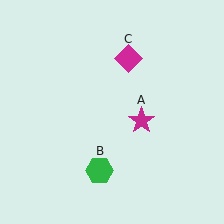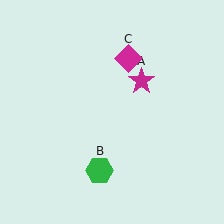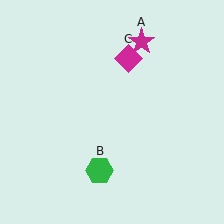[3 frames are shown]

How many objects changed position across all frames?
1 object changed position: magenta star (object A).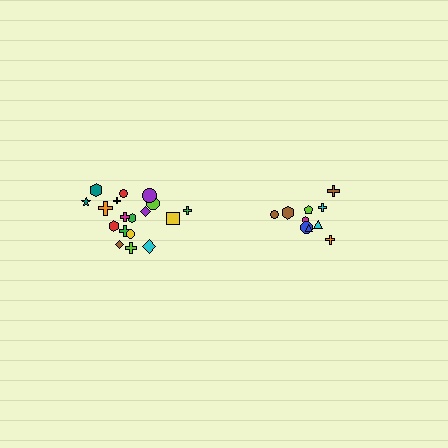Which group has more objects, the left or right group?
The left group.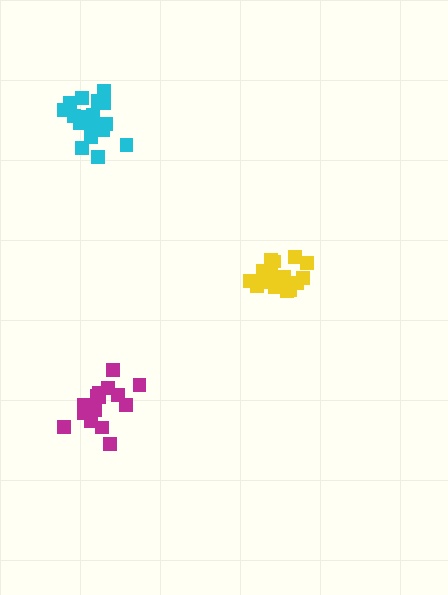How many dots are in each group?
Group 1: 20 dots, Group 2: 17 dots, Group 3: 19 dots (56 total).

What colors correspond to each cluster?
The clusters are colored: yellow, magenta, cyan.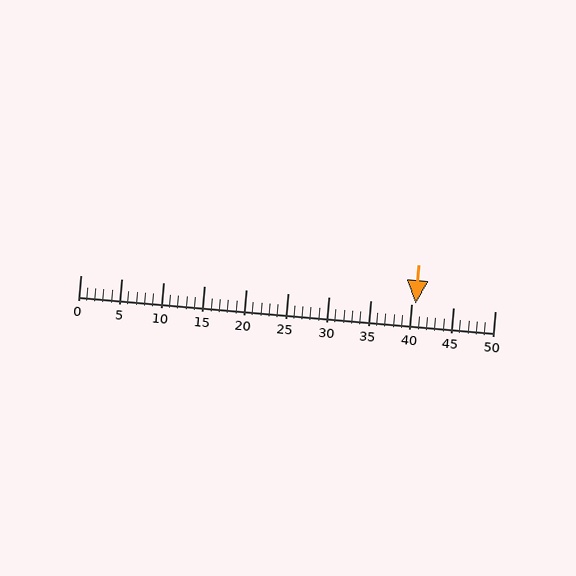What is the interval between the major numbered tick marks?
The major tick marks are spaced 5 units apart.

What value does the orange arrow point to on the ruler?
The orange arrow points to approximately 40.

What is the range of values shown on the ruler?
The ruler shows values from 0 to 50.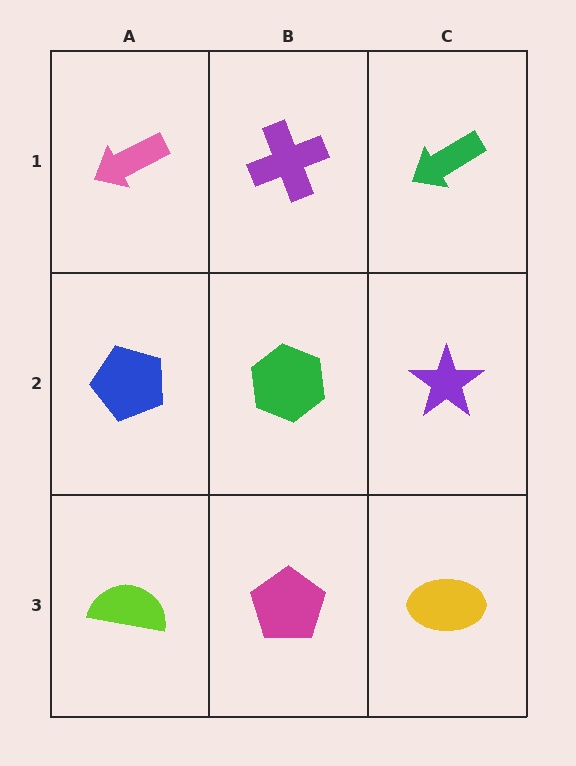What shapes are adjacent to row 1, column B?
A green hexagon (row 2, column B), a pink arrow (row 1, column A), a green arrow (row 1, column C).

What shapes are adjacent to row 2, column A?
A pink arrow (row 1, column A), a lime semicircle (row 3, column A), a green hexagon (row 2, column B).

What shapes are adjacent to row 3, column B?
A green hexagon (row 2, column B), a lime semicircle (row 3, column A), a yellow ellipse (row 3, column C).